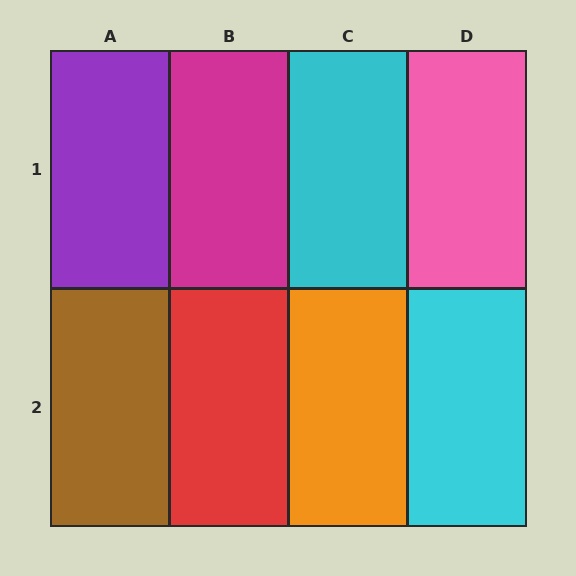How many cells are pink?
1 cell is pink.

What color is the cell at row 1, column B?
Magenta.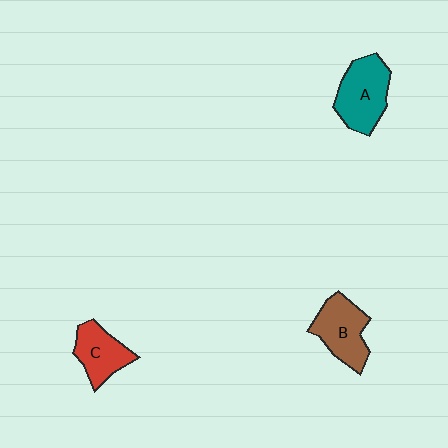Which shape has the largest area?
Shape A (teal).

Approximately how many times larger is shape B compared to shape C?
Approximately 1.2 times.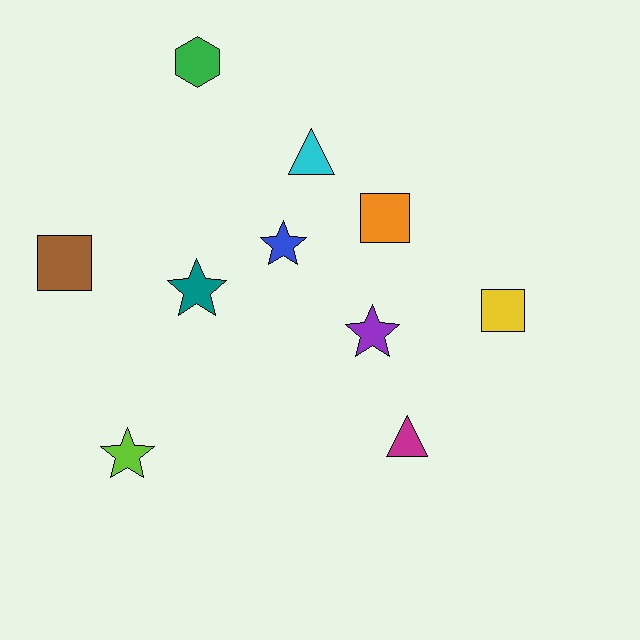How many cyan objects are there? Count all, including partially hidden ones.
There is 1 cyan object.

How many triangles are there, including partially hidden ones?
There are 2 triangles.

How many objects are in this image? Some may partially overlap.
There are 10 objects.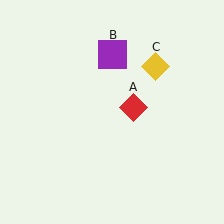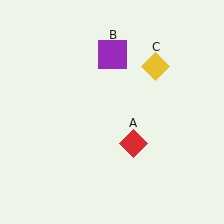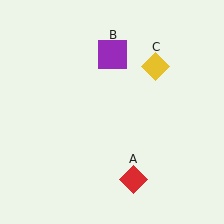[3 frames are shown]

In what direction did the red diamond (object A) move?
The red diamond (object A) moved down.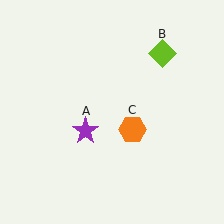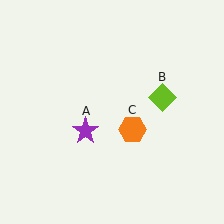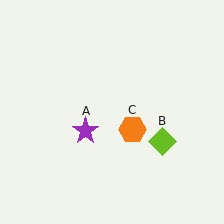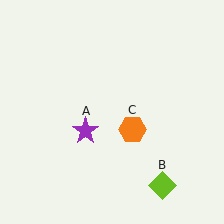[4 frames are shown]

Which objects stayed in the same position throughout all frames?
Purple star (object A) and orange hexagon (object C) remained stationary.